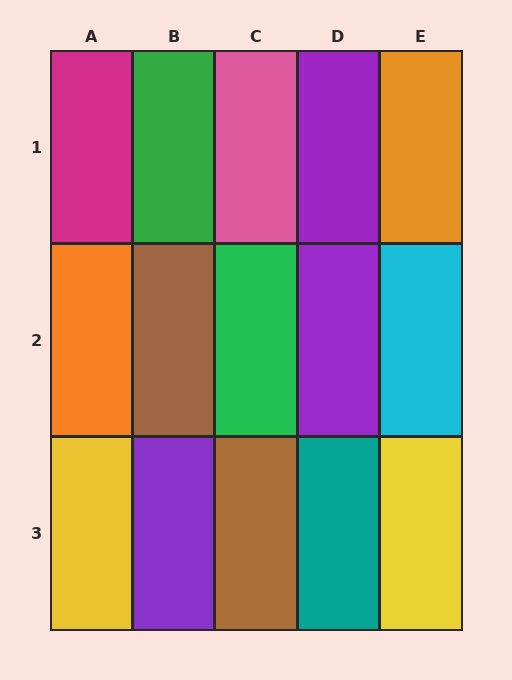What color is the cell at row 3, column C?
Brown.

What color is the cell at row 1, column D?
Purple.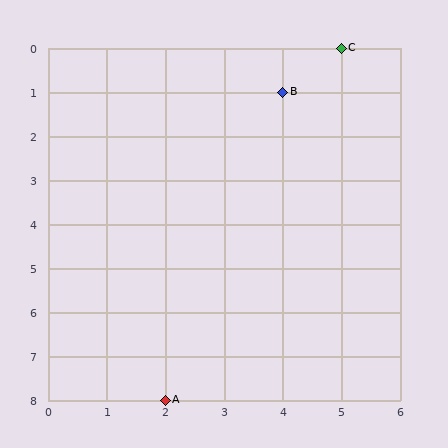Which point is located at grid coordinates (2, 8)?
Point A is at (2, 8).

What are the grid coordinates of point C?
Point C is at grid coordinates (5, 0).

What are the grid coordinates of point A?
Point A is at grid coordinates (2, 8).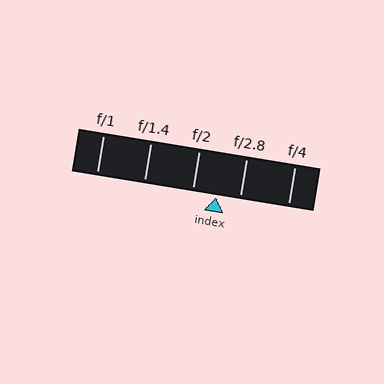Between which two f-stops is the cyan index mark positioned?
The index mark is between f/2 and f/2.8.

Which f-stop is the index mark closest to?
The index mark is closest to f/2.8.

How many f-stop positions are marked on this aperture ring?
There are 5 f-stop positions marked.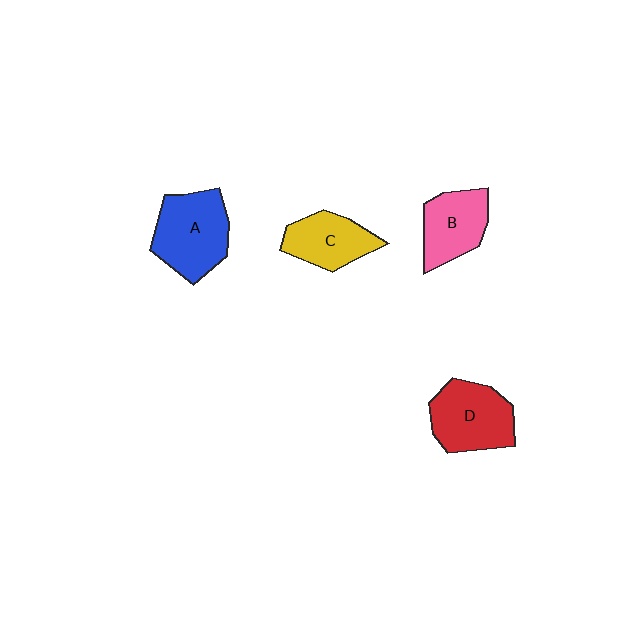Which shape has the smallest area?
Shape C (yellow).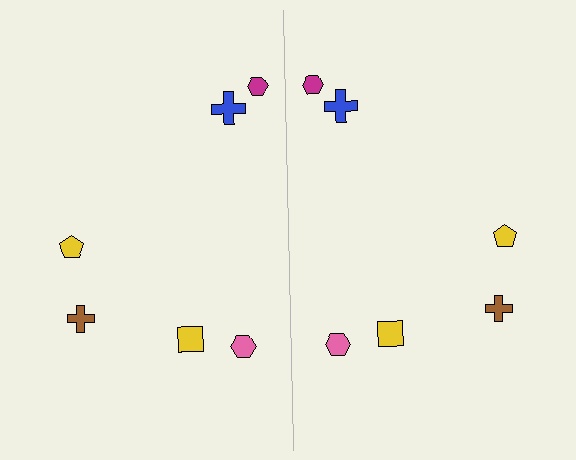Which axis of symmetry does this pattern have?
The pattern has a vertical axis of symmetry running through the center of the image.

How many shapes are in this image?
There are 12 shapes in this image.